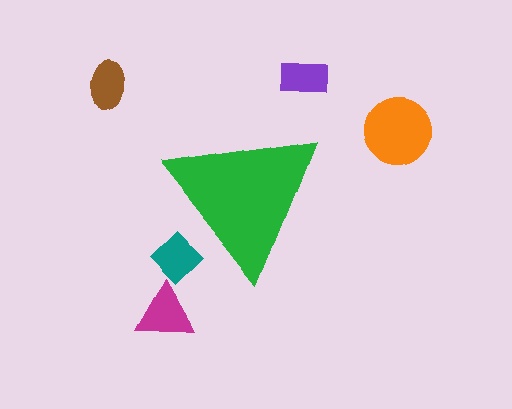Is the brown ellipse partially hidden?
No, the brown ellipse is fully visible.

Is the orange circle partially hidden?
No, the orange circle is fully visible.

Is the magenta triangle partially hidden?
No, the magenta triangle is fully visible.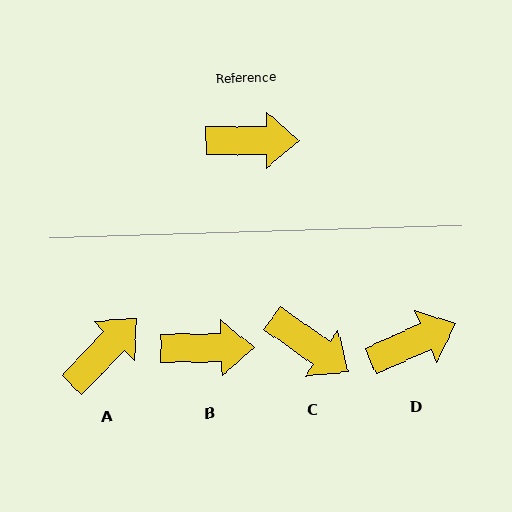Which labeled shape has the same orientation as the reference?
B.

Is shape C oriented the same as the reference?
No, it is off by about 36 degrees.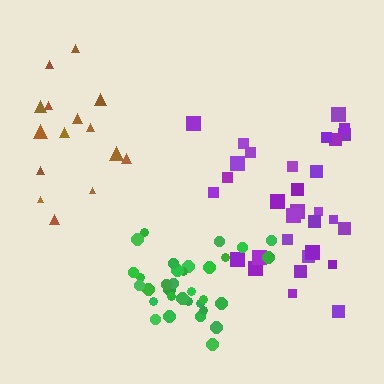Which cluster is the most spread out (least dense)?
Brown.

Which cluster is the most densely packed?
Green.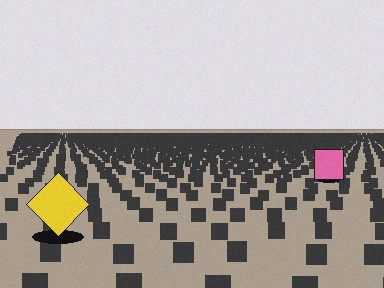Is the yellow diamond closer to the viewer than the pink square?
Yes. The yellow diamond is closer — you can tell from the texture gradient: the ground texture is coarser near it.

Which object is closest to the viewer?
The yellow diamond is closest. The texture marks near it are larger and more spread out.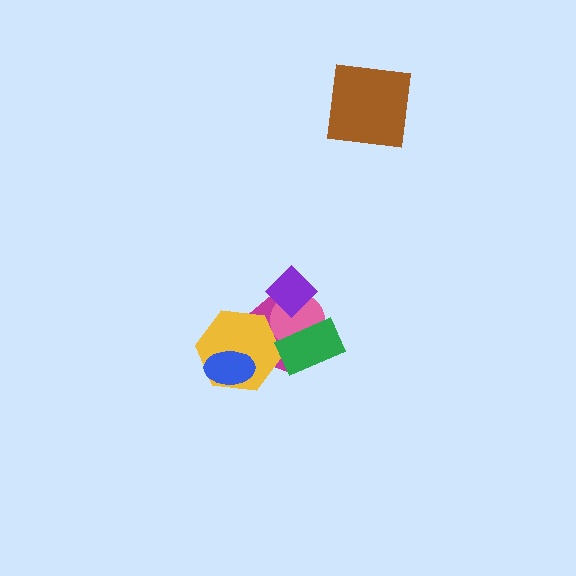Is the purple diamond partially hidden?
No, no other shape covers it.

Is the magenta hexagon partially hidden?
Yes, it is partially covered by another shape.